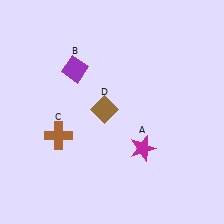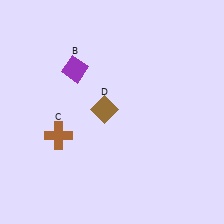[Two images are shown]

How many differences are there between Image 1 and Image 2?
There is 1 difference between the two images.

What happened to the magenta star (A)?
The magenta star (A) was removed in Image 2. It was in the bottom-right area of Image 1.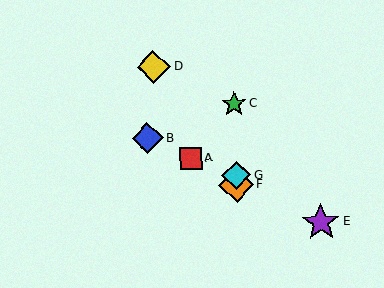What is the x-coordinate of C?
Object C is at x≈234.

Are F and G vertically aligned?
Yes, both are at x≈236.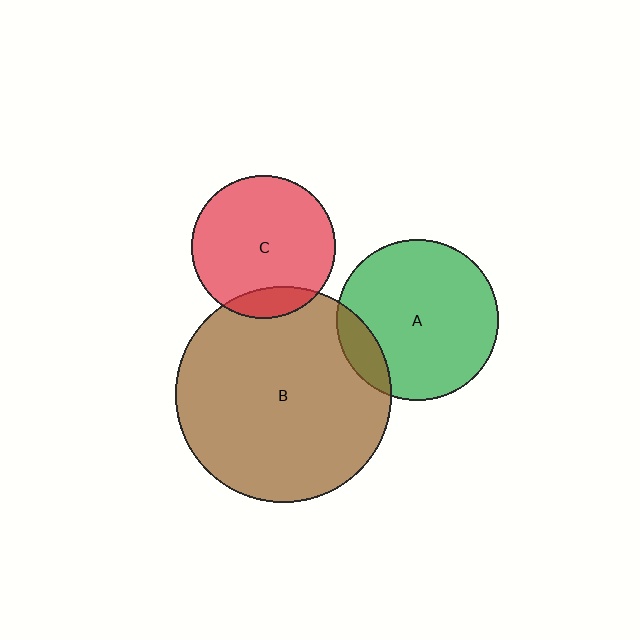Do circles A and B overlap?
Yes.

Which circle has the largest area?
Circle B (brown).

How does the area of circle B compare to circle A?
Approximately 1.8 times.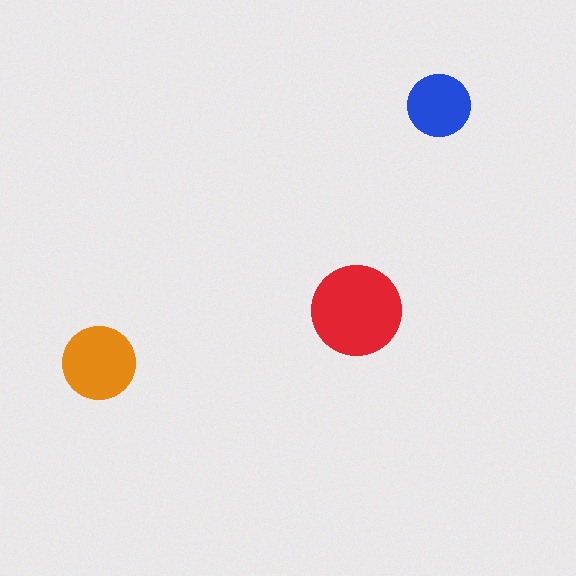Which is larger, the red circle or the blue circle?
The red one.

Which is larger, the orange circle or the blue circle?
The orange one.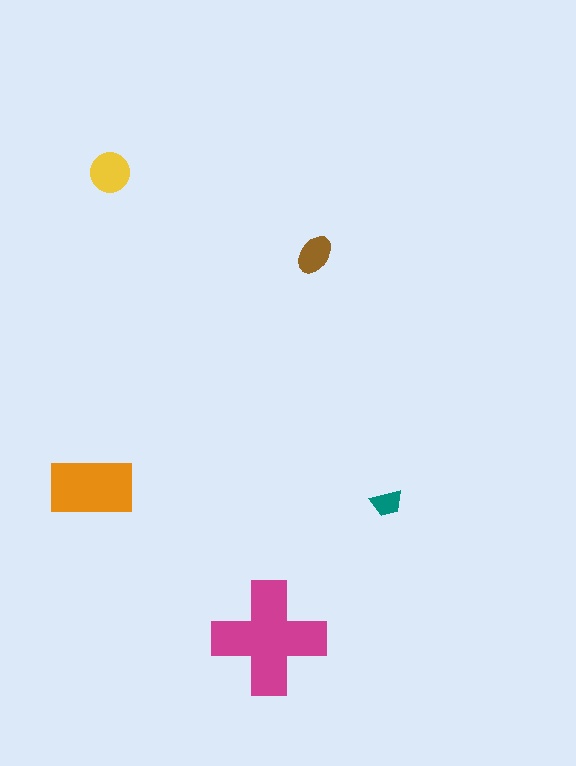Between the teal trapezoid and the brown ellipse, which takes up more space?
The brown ellipse.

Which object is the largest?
The magenta cross.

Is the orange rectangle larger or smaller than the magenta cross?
Smaller.